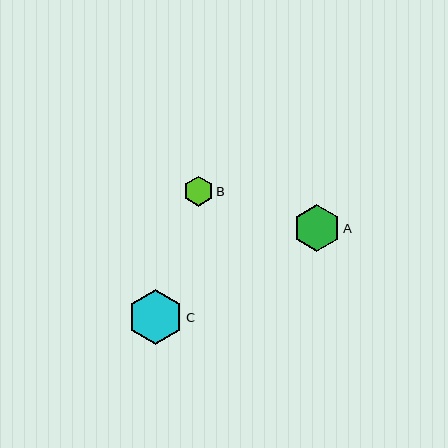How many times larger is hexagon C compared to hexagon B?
Hexagon C is approximately 1.8 times the size of hexagon B.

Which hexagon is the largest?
Hexagon C is the largest with a size of approximately 55 pixels.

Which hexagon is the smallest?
Hexagon B is the smallest with a size of approximately 30 pixels.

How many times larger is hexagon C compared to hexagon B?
Hexagon C is approximately 1.8 times the size of hexagon B.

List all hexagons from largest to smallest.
From largest to smallest: C, A, B.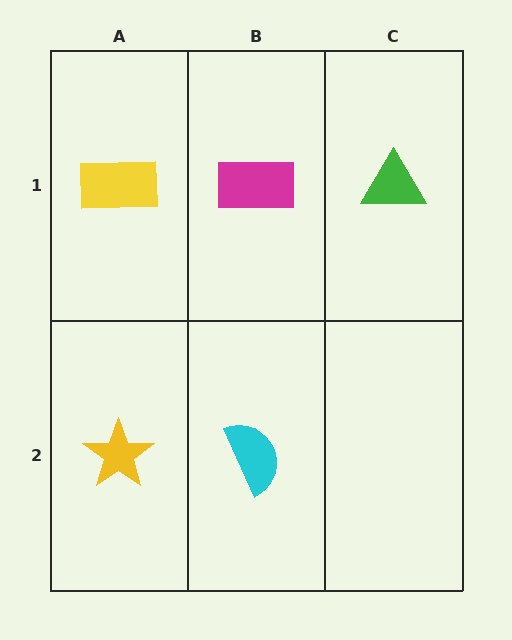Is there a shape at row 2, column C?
No, that cell is empty.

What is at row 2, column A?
A yellow star.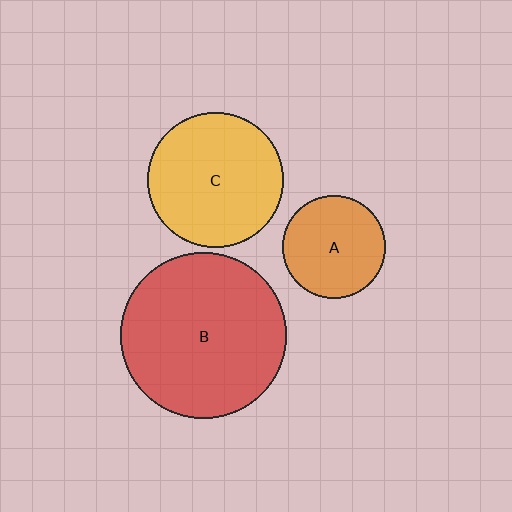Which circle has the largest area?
Circle B (red).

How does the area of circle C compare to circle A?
Approximately 1.7 times.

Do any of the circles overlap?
No, none of the circles overlap.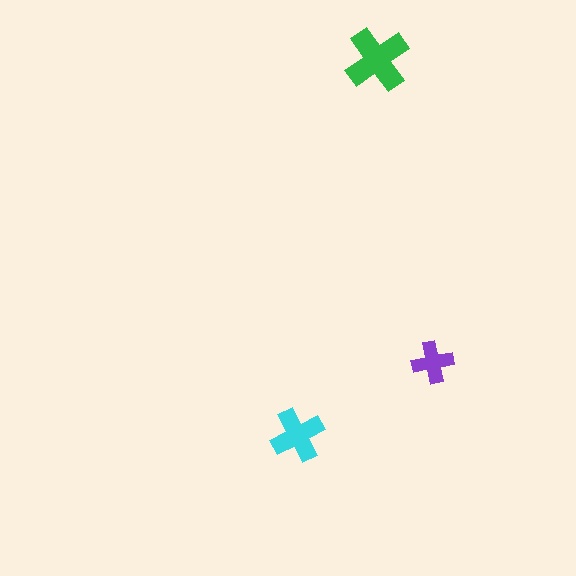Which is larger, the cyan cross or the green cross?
The green one.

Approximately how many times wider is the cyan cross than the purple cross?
About 1.5 times wider.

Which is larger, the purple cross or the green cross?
The green one.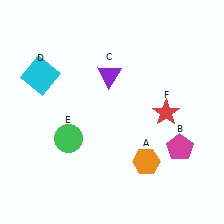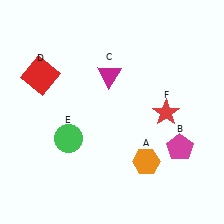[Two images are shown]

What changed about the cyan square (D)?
In Image 1, D is cyan. In Image 2, it changed to red.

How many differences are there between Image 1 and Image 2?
There are 2 differences between the two images.